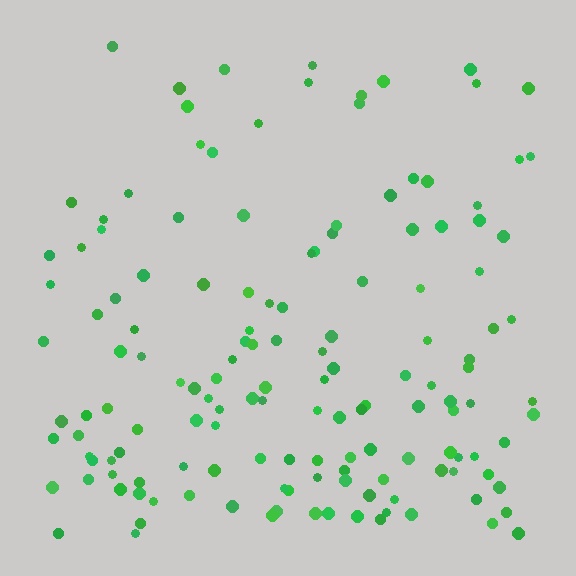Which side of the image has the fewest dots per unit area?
The top.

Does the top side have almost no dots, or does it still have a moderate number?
Still a moderate number, just noticeably fewer than the bottom.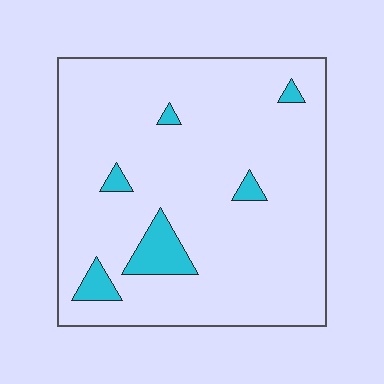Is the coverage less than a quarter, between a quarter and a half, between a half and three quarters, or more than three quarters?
Less than a quarter.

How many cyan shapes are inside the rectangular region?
6.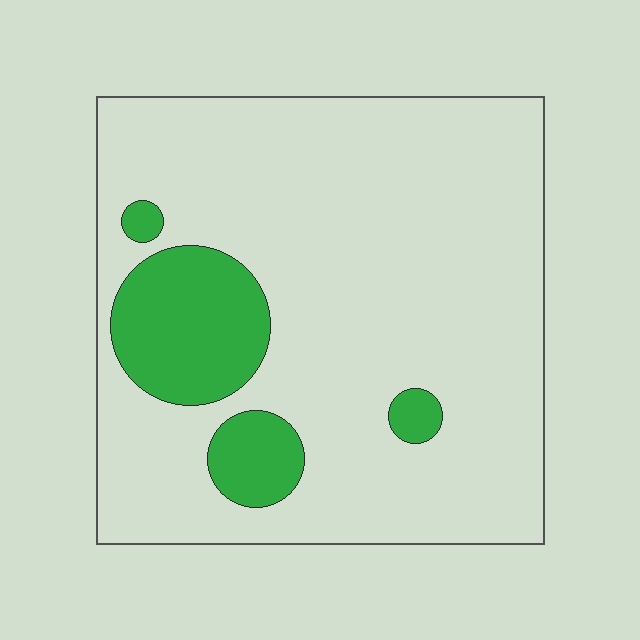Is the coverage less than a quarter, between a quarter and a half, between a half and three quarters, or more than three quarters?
Less than a quarter.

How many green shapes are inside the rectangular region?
4.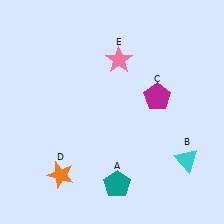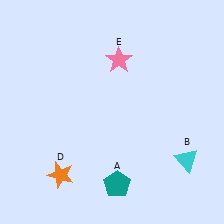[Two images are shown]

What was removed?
The magenta pentagon (C) was removed in Image 2.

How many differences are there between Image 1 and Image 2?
There is 1 difference between the two images.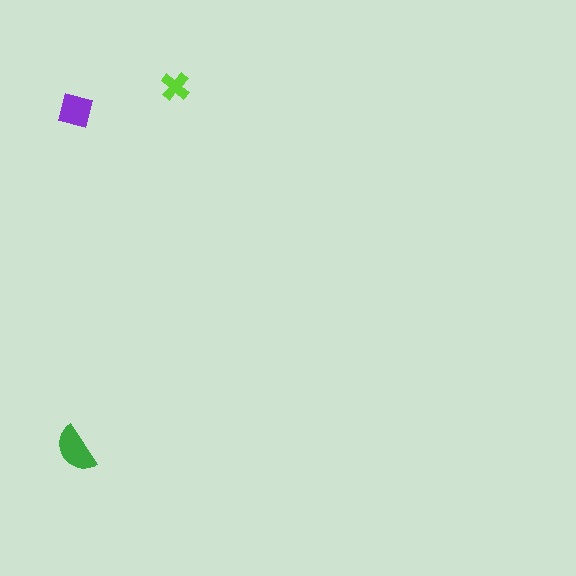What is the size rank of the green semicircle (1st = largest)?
1st.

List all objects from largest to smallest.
The green semicircle, the purple square, the lime cross.